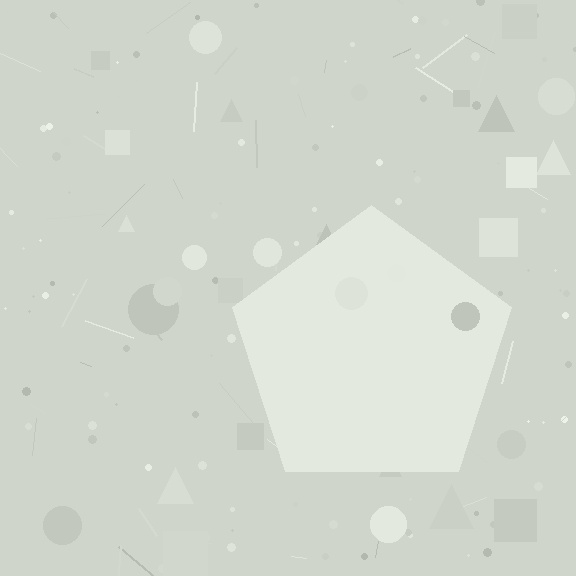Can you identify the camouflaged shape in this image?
The camouflaged shape is a pentagon.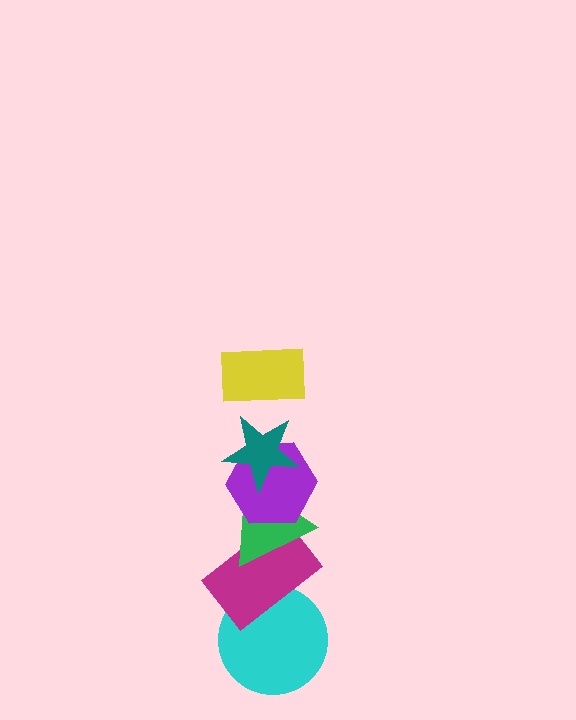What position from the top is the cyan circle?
The cyan circle is 6th from the top.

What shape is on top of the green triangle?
The purple hexagon is on top of the green triangle.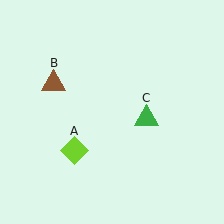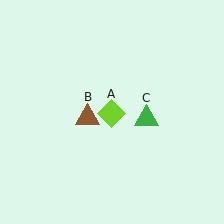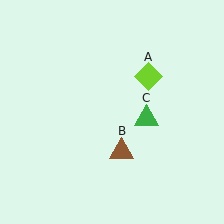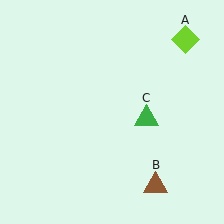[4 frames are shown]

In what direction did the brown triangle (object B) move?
The brown triangle (object B) moved down and to the right.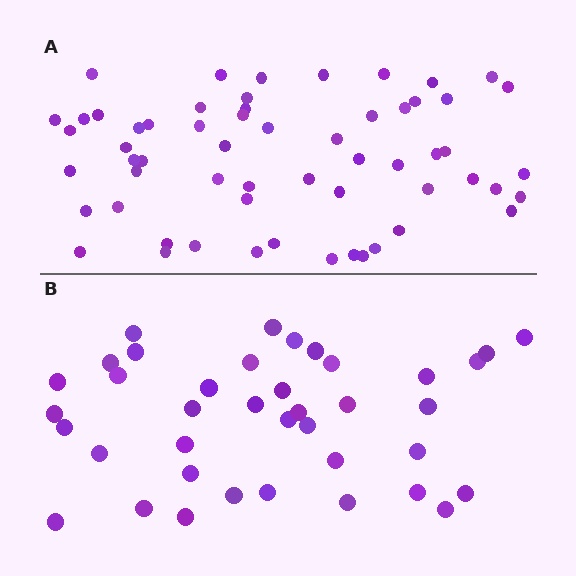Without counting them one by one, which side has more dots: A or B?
Region A (the top region) has more dots.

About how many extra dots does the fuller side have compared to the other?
Region A has approximately 20 more dots than region B.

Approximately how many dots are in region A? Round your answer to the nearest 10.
About 60 dots. (The exact count is 59, which rounds to 60.)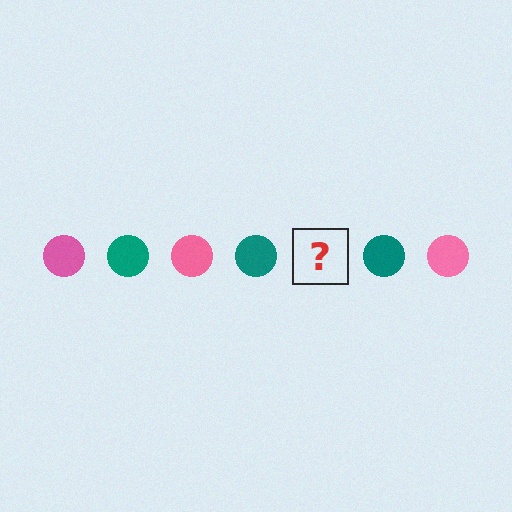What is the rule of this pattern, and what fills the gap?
The rule is that the pattern cycles through pink, teal circles. The gap should be filled with a pink circle.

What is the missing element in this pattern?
The missing element is a pink circle.